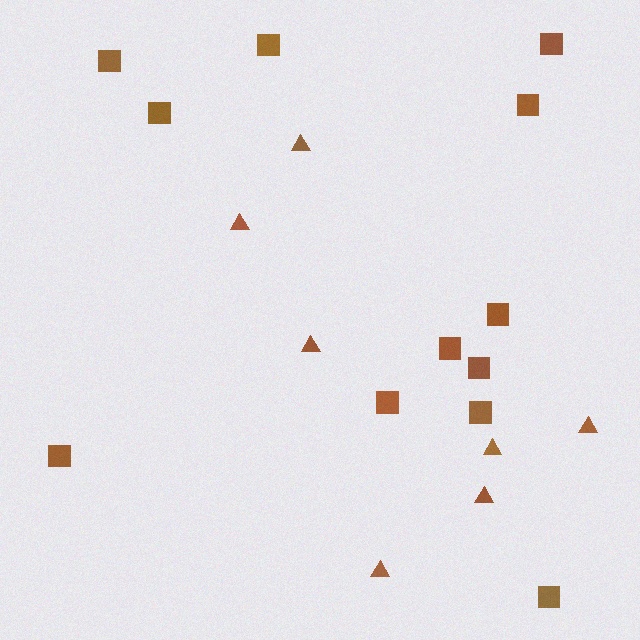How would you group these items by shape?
There are 2 groups: one group of triangles (7) and one group of squares (12).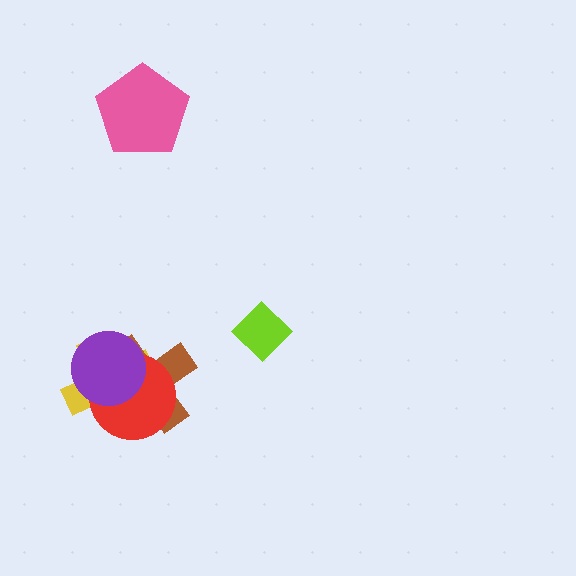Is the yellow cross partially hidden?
Yes, it is partially covered by another shape.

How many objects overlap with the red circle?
3 objects overlap with the red circle.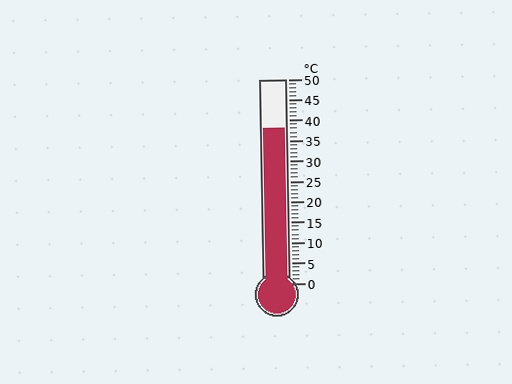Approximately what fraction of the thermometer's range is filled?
The thermometer is filled to approximately 75% of its range.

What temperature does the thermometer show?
The thermometer shows approximately 38°C.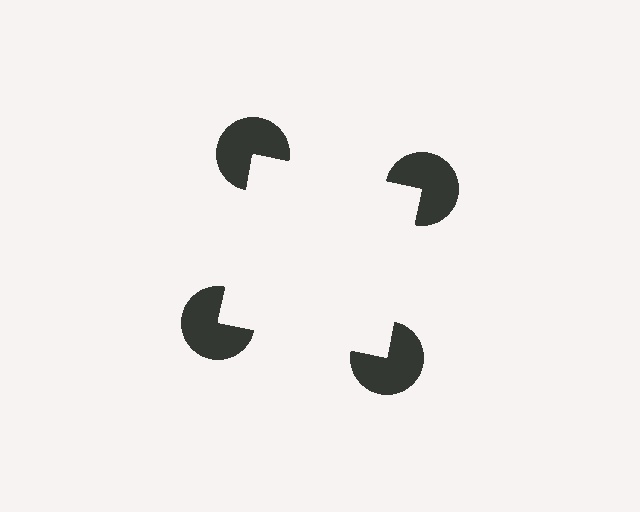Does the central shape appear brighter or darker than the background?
It typically appears slightly brighter than the background, even though no actual brightness change is drawn.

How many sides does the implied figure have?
4 sides.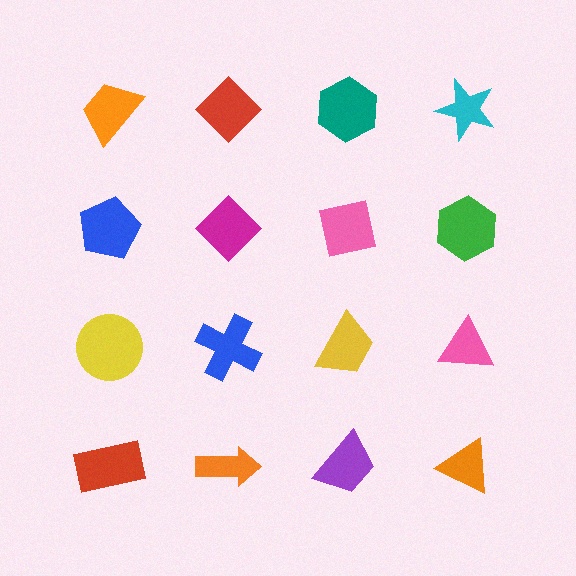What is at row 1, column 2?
A red diamond.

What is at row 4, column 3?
A purple trapezoid.